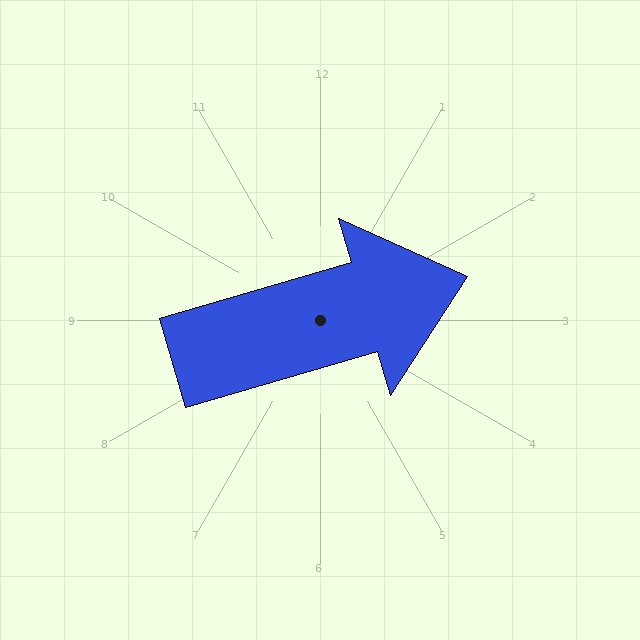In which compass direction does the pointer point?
East.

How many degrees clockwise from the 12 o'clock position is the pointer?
Approximately 74 degrees.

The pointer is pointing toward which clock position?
Roughly 2 o'clock.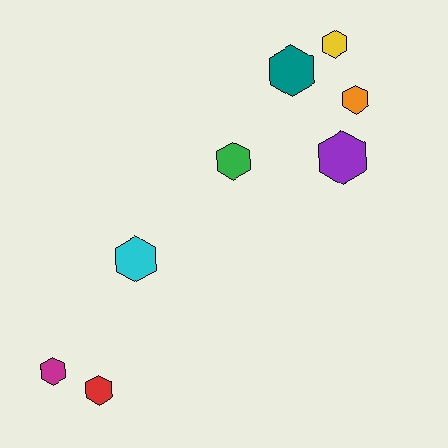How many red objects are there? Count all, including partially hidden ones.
There is 1 red object.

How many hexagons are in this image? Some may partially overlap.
There are 8 hexagons.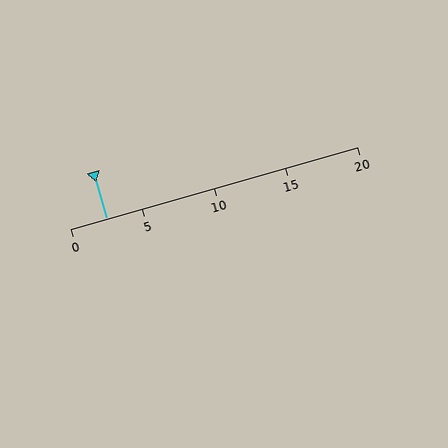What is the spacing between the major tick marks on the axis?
The major ticks are spaced 5 apart.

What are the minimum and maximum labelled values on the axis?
The axis runs from 0 to 20.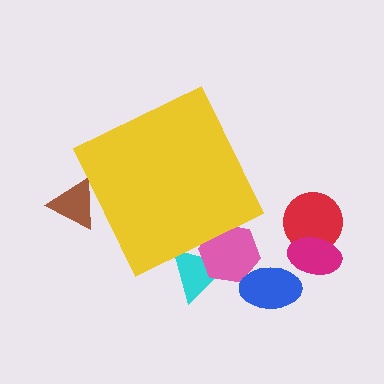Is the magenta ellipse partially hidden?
No, the magenta ellipse is fully visible.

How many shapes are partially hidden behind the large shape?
3 shapes are partially hidden.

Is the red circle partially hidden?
No, the red circle is fully visible.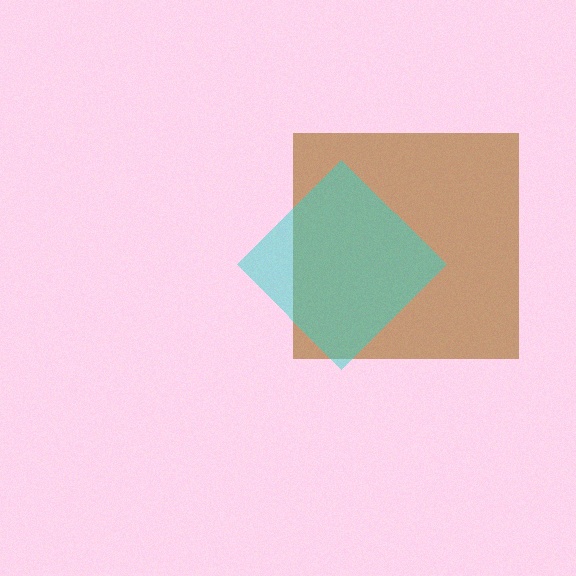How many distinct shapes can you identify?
There are 2 distinct shapes: a brown square, a cyan diamond.